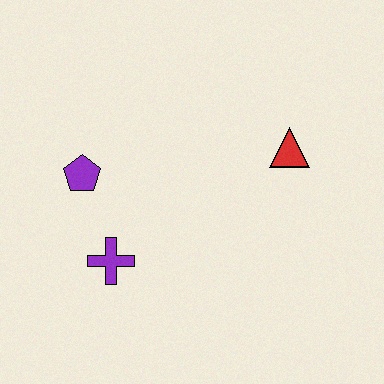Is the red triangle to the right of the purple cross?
Yes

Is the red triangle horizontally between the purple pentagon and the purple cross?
No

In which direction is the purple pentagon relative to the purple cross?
The purple pentagon is above the purple cross.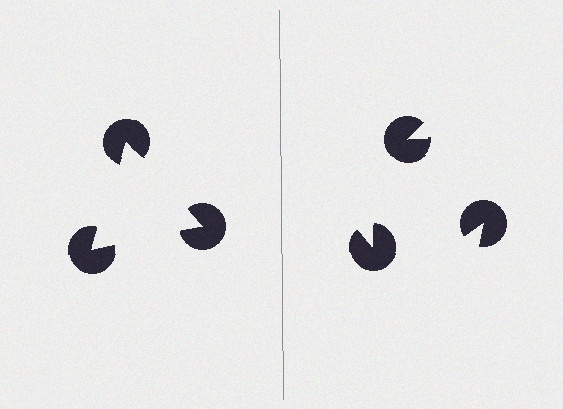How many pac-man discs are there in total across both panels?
6 — 3 on each side.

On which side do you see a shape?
An illusory triangle appears on the left side. On the right side the wedge cuts are rotated, so no coherent shape forms.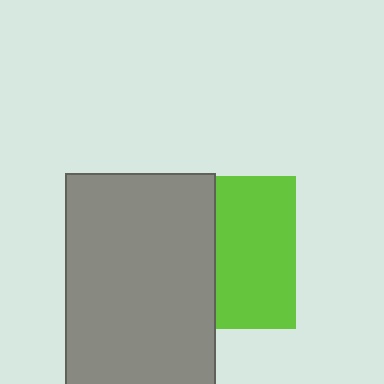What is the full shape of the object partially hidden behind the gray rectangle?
The partially hidden object is a lime square.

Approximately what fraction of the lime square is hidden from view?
Roughly 47% of the lime square is hidden behind the gray rectangle.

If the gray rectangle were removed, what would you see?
You would see the complete lime square.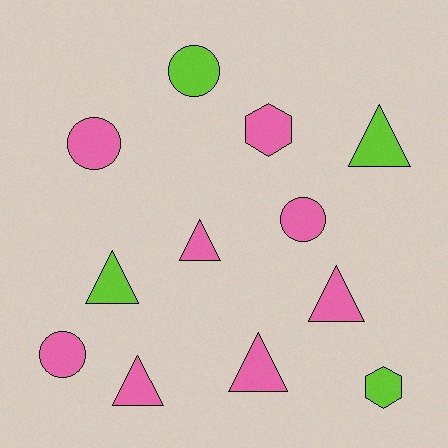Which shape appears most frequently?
Triangle, with 6 objects.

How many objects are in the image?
There are 12 objects.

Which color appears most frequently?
Pink, with 8 objects.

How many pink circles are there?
There are 3 pink circles.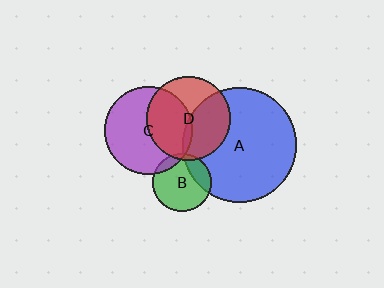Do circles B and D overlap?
Yes.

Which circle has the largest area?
Circle A (blue).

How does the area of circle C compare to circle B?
Approximately 2.3 times.